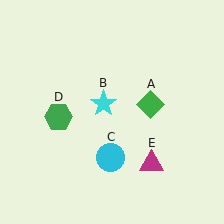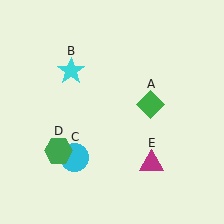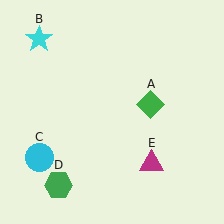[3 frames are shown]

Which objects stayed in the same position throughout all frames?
Green diamond (object A) and magenta triangle (object E) remained stationary.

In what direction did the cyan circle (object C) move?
The cyan circle (object C) moved left.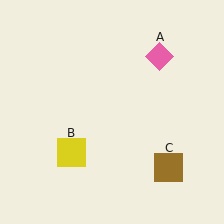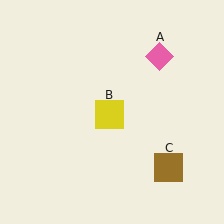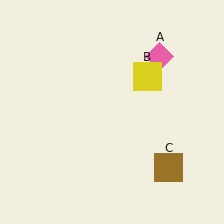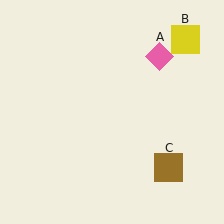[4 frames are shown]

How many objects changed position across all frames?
1 object changed position: yellow square (object B).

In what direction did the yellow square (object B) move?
The yellow square (object B) moved up and to the right.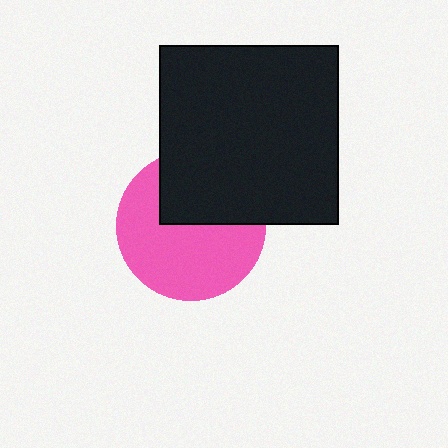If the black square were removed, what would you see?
You would see the complete pink circle.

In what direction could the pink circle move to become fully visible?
The pink circle could move down. That would shift it out from behind the black square entirely.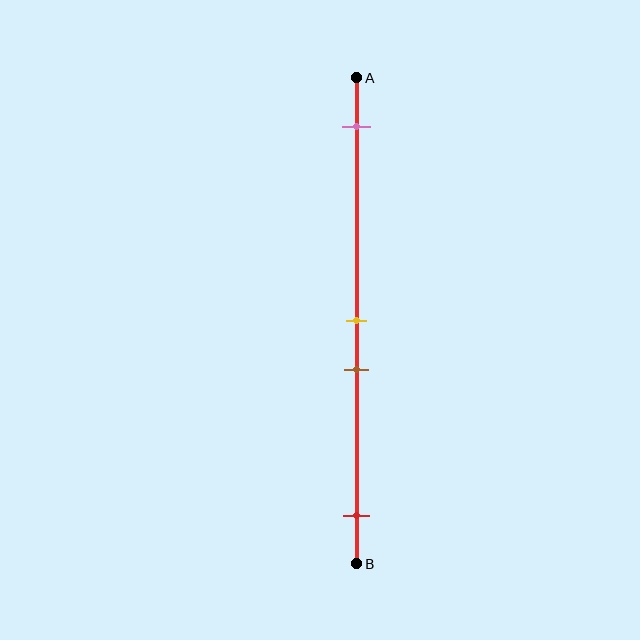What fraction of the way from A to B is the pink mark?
The pink mark is approximately 10% (0.1) of the way from A to B.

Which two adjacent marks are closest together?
The yellow and brown marks are the closest adjacent pair.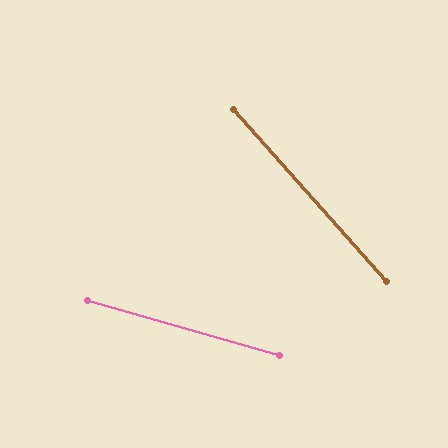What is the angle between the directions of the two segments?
Approximately 32 degrees.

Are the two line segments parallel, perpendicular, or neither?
Neither parallel nor perpendicular — they differ by about 32°.